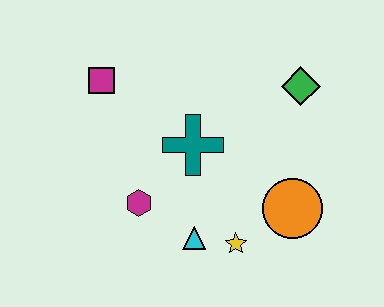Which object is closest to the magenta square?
The teal cross is closest to the magenta square.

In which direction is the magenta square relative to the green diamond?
The magenta square is to the left of the green diamond.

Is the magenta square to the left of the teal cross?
Yes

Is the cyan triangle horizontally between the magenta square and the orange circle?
Yes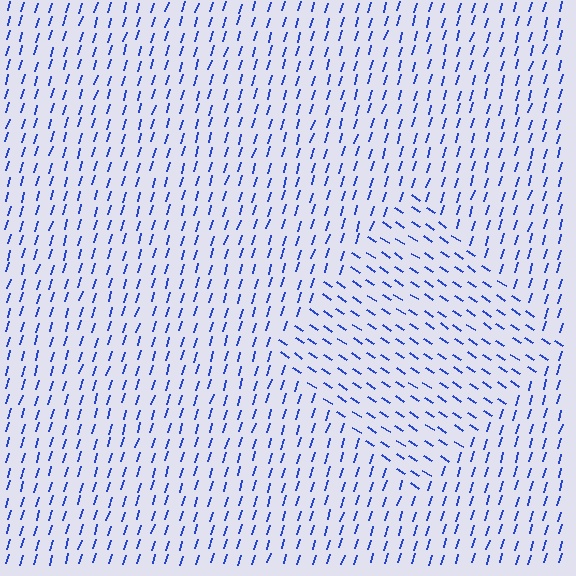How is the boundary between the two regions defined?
The boundary is defined purely by a change in line orientation (approximately 73 degrees difference). All lines are the same color and thickness.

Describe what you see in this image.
The image is filled with small blue line segments. A diamond region in the image has lines oriented differently from the surrounding lines, creating a visible texture boundary.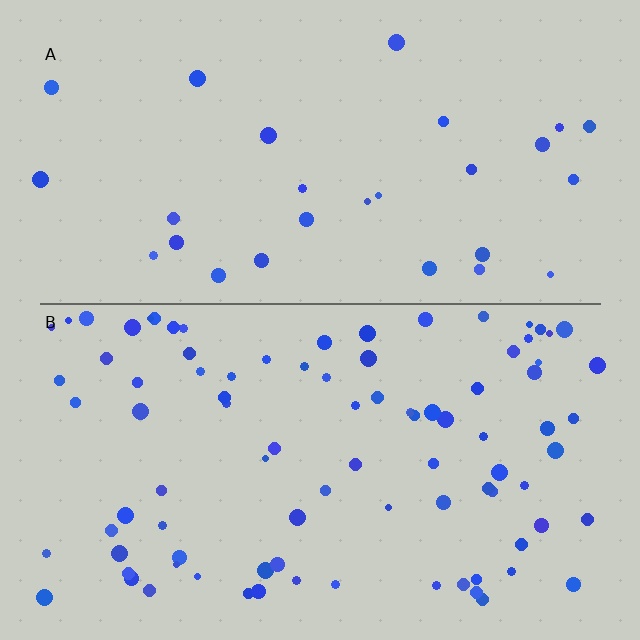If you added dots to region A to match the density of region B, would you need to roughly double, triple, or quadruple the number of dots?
Approximately triple.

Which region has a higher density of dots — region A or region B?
B (the bottom).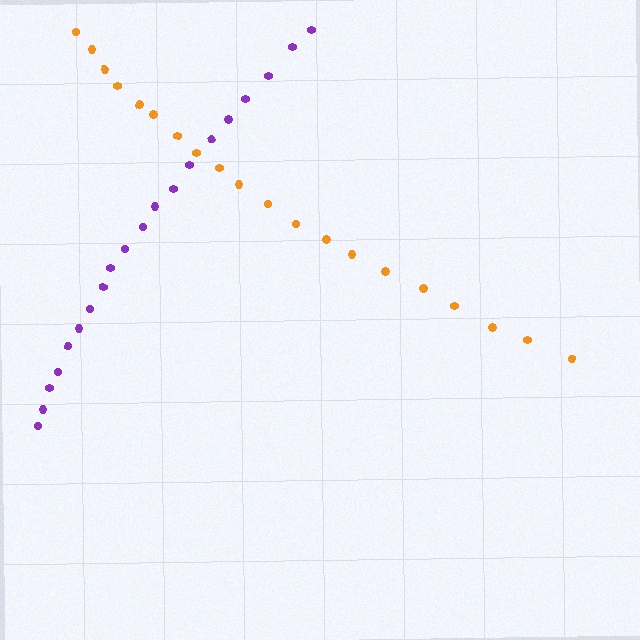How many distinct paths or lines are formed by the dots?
There are 2 distinct paths.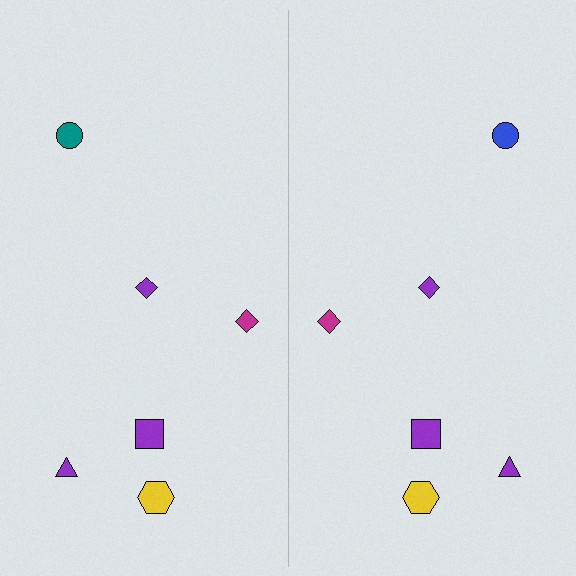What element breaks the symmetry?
The blue circle on the right side breaks the symmetry — its mirror counterpart is teal.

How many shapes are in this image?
There are 12 shapes in this image.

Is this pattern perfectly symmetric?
No, the pattern is not perfectly symmetric. The blue circle on the right side breaks the symmetry — its mirror counterpart is teal.